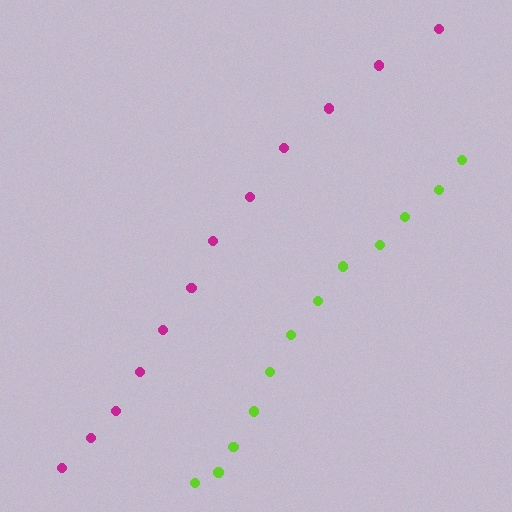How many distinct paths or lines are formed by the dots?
There are 2 distinct paths.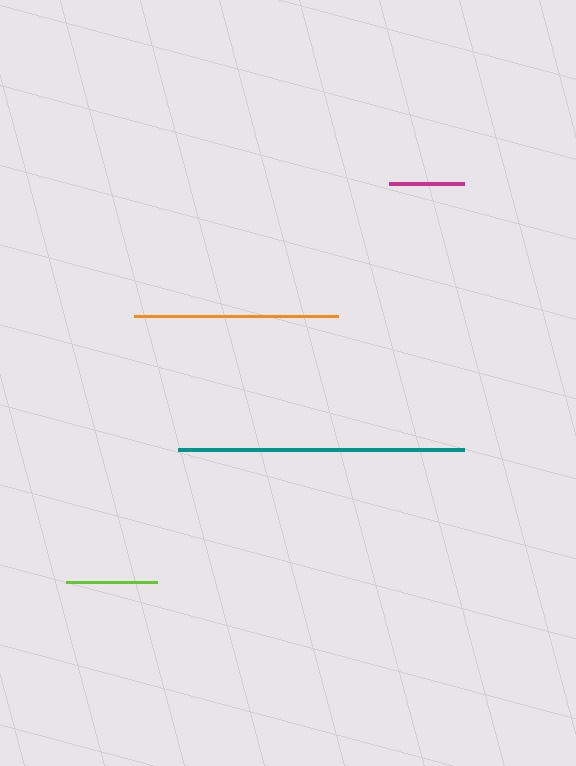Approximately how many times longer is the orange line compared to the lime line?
The orange line is approximately 2.3 times the length of the lime line.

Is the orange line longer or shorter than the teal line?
The teal line is longer than the orange line.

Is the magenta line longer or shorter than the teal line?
The teal line is longer than the magenta line.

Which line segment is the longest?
The teal line is the longest at approximately 286 pixels.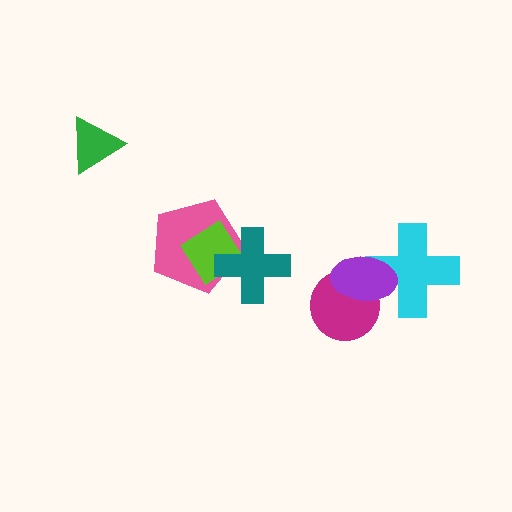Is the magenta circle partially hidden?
Yes, it is partially covered by another shape.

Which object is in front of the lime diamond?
The teal cross is in front of the lime diamond.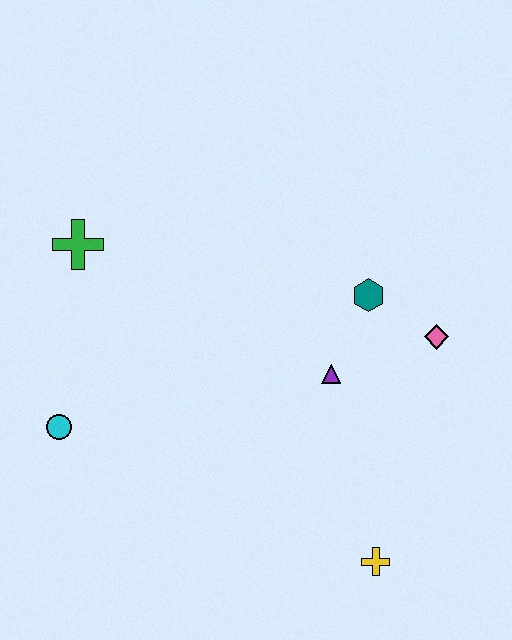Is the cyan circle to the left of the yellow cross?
Yes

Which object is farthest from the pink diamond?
The cyan circle is farthest from the pink diamond.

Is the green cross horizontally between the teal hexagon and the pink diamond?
No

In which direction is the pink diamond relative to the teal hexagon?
The pink diamond is to the right of the teal hexagon.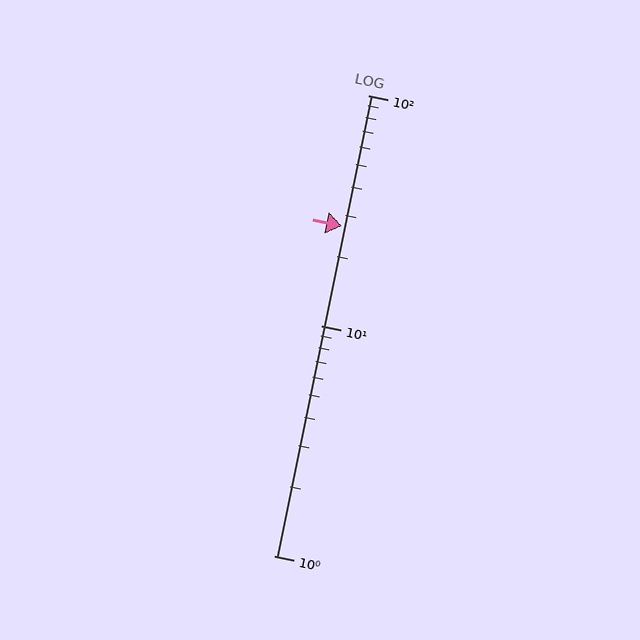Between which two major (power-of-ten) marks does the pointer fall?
The pointer is between 10 and 100.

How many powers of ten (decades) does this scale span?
The scale spans 2 decades, from 1 to 100.